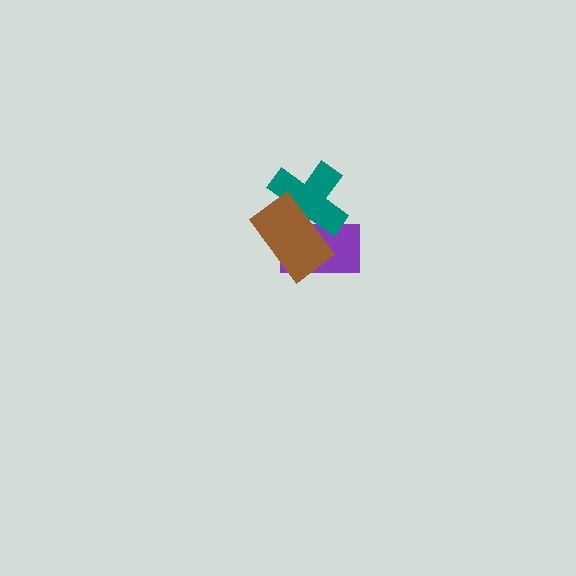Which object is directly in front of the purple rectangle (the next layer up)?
The teal cross is directly in front of the purple rectangle.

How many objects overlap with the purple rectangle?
2 objects overlap with the purple rectangle.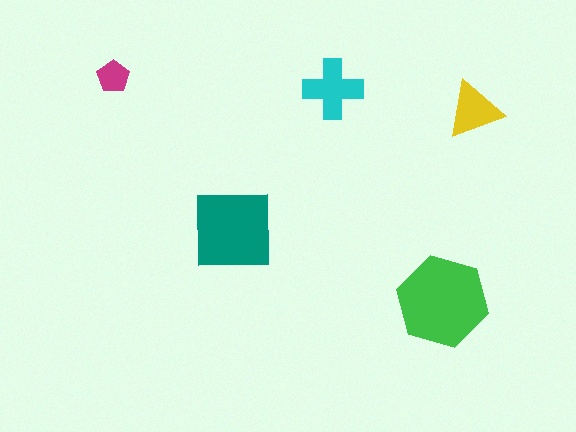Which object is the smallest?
The magenta pentagon.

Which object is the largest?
The green hexagon.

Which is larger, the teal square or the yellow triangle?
The teal square.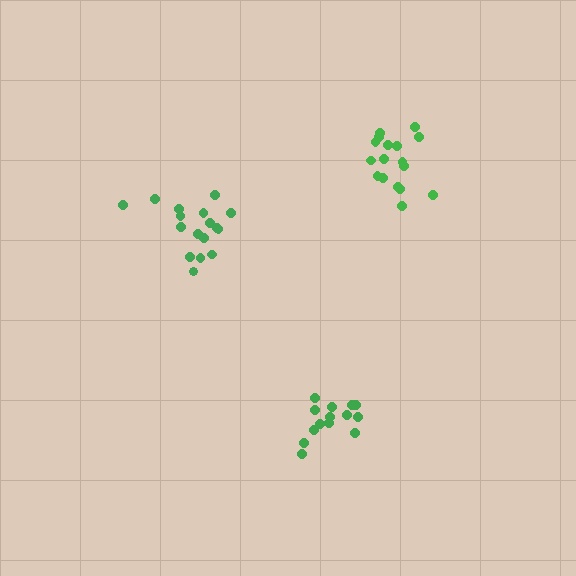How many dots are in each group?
Group 1: 17 dots, Group 2: 17 dots, Group 3: 14 dots (48 total).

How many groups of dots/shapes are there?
There are 3 groups.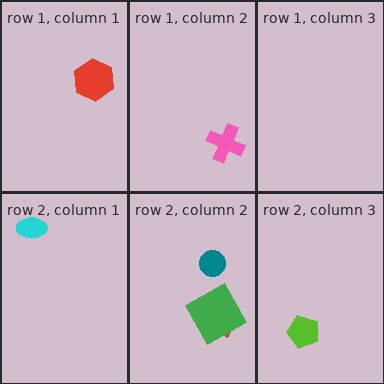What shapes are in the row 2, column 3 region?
The lime pentagon.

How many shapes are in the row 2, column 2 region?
3.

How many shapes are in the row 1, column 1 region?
1.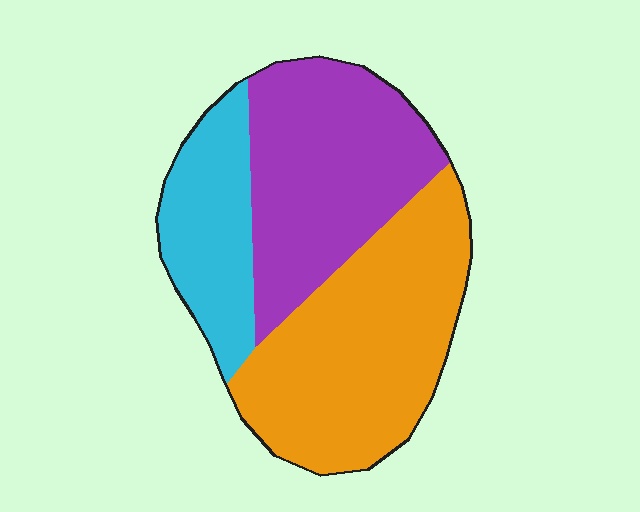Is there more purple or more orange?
Orange.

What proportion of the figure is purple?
Purple covers 36% of the figure.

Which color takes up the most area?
Orange, at roughly 45%.